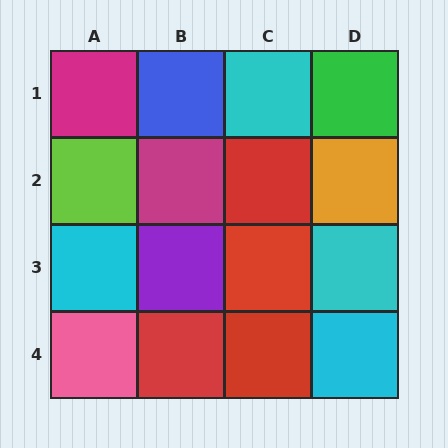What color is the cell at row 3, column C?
Red.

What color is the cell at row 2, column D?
Orange.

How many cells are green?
1 cell is green.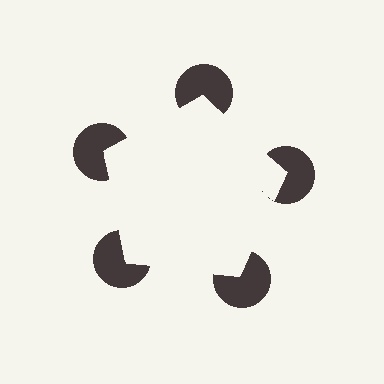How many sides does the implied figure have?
5 sides.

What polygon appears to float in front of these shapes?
An illusory pentagon — its edges are inferred from the aligned wedge cuts in the pac-man discs, not physically drawn.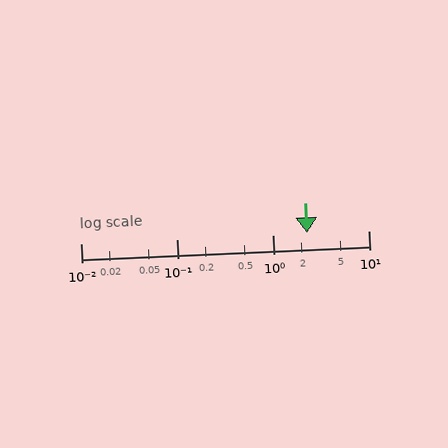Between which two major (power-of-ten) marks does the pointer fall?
The pointer is between 1 and 10.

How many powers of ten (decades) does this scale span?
The scale spans 3 decades, from 0.01 to 10.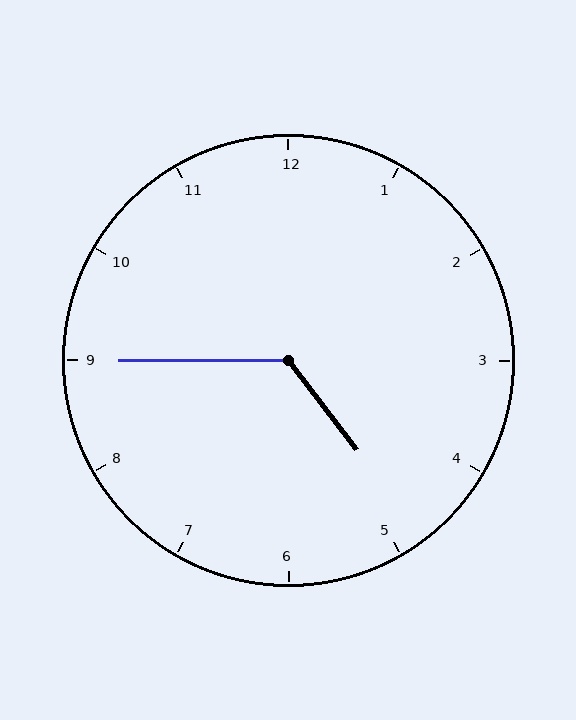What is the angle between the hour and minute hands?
Approximately 128 degrees.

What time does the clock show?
4:45.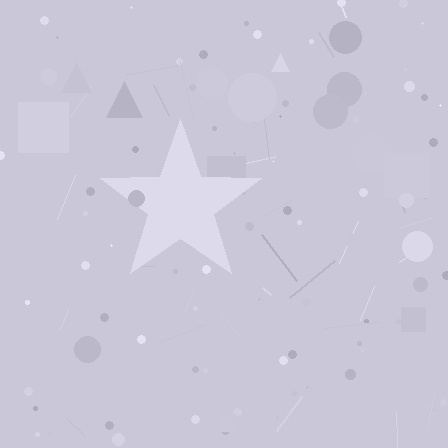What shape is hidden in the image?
A star is hidden in the image.